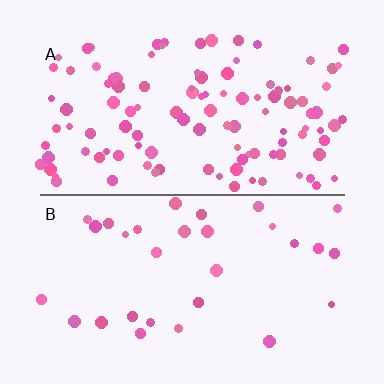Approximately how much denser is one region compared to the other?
Approximately 3.7× — region A over region B.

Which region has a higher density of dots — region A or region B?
A (the top).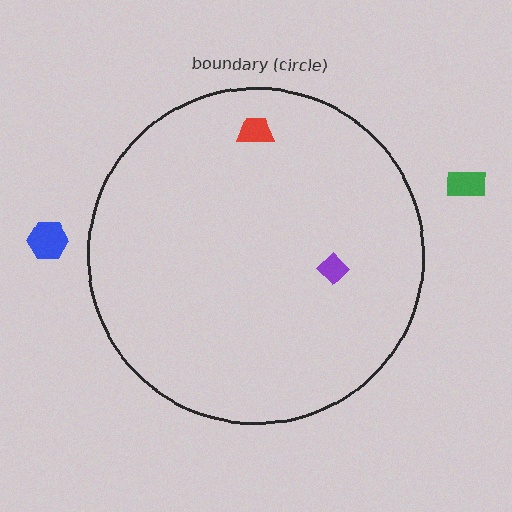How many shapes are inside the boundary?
2 inside, 2 outside.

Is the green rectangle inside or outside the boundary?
Outside.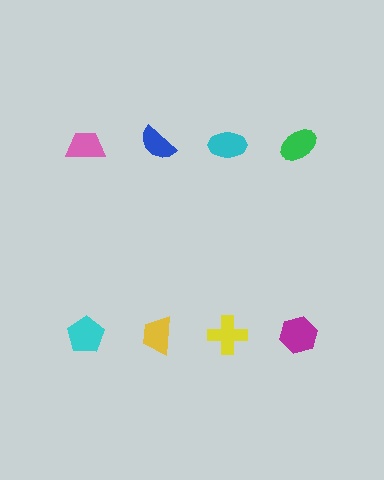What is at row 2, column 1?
A cyan pentagon.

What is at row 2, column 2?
A yellow trapezoid.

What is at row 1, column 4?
A green ellipse.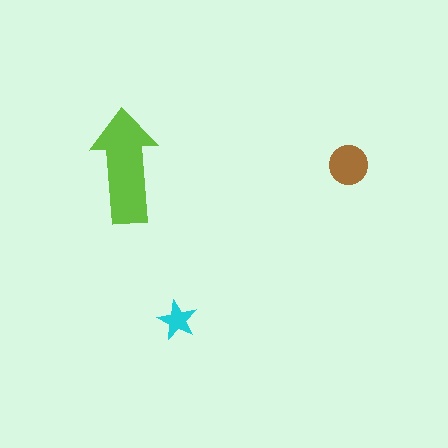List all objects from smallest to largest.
The cyan star, the brown circle, the lime arrow.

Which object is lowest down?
The cyan star is bottommost.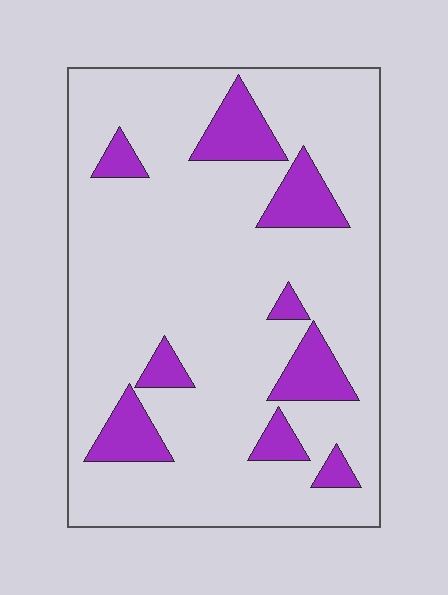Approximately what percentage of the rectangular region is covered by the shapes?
Approximately 15%.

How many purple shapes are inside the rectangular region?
9.